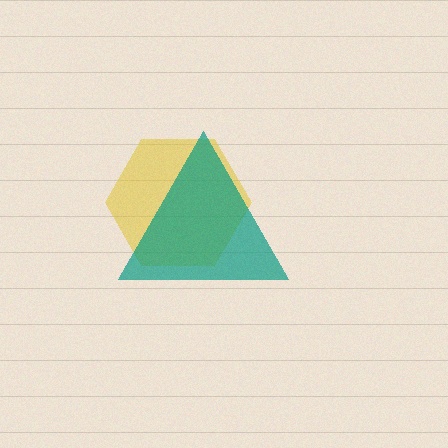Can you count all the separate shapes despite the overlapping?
Yes, there are 2 separate shapes.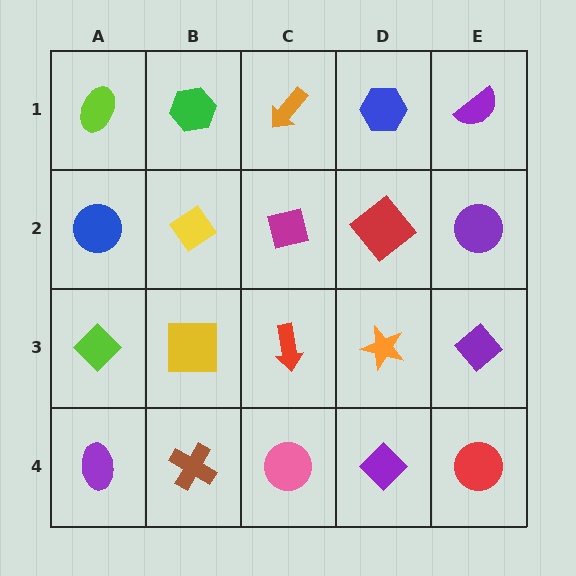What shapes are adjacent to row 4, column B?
A yellow square (row 3, column B), a purple ellipse (row 4, column A), a pink circle (row 4, column C).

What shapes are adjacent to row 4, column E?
A purple diamond (row 3, column E), a purple diamond (row 4, column D).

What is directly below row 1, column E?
A purple circle.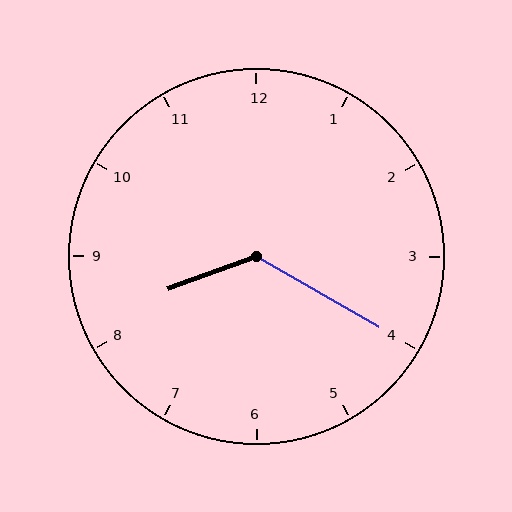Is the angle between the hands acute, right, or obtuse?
It is obtuse.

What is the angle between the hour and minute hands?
Approximately 130 degrees.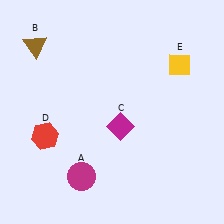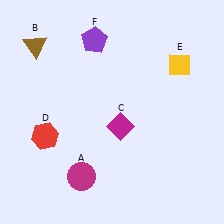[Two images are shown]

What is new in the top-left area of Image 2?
A purple pentagon (F) was added in the top-left area of Image 2.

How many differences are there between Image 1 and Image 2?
There is 1 difference between the two images.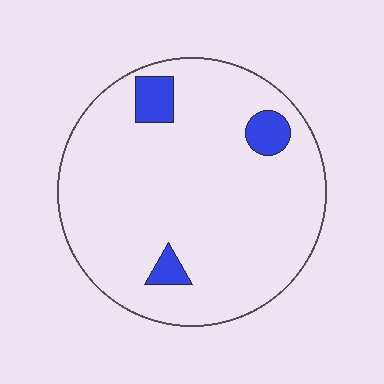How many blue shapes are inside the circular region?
3.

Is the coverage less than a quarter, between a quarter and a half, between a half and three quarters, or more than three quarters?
Less than a quarter.